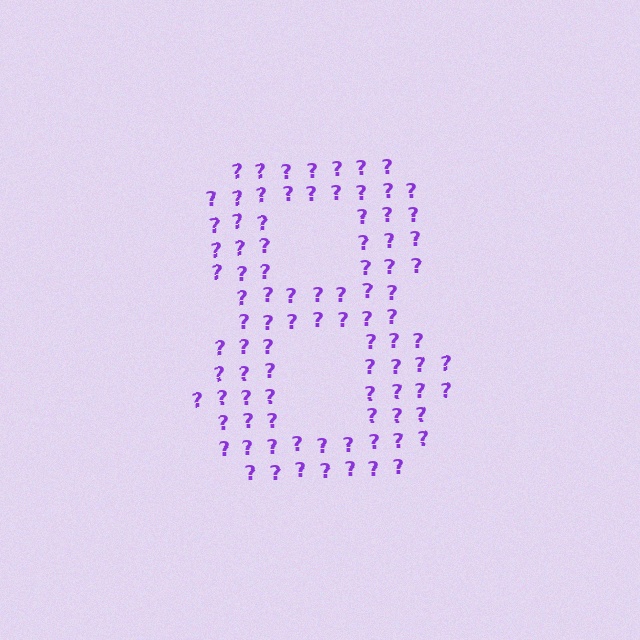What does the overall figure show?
The overall figure shows the digit 8.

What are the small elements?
The small elements are question marks.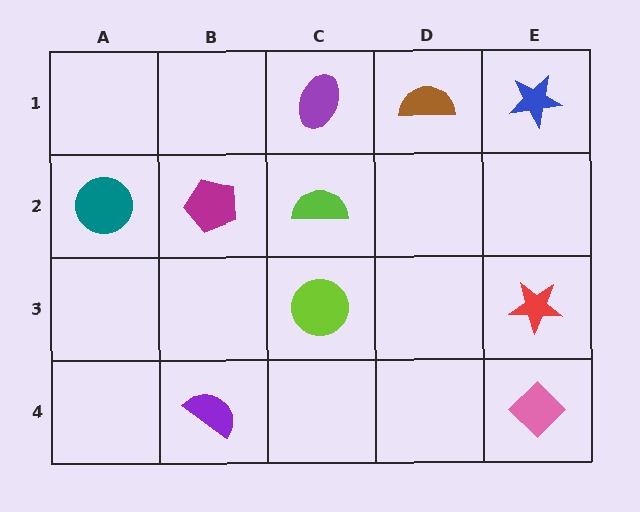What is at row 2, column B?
A magenta pentagon.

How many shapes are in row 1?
3 shapes.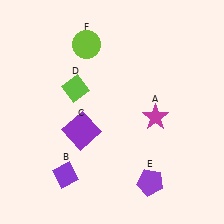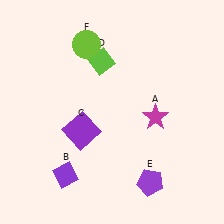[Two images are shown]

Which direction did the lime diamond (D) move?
The lime diamond (D) moved up.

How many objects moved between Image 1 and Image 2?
1 object moved between the two images.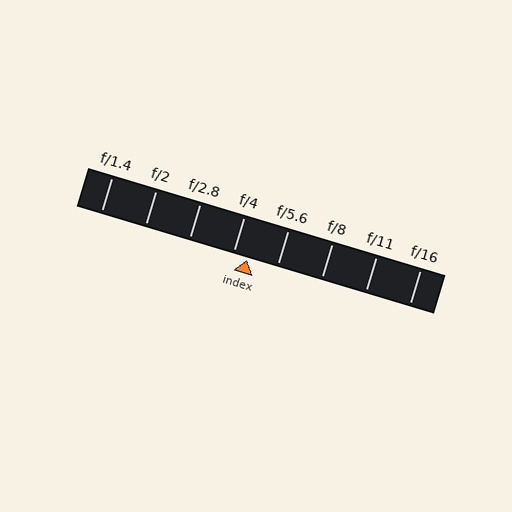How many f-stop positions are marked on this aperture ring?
There are 8 f-stop positions marked.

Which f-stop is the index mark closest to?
The index mark is closest to f/4.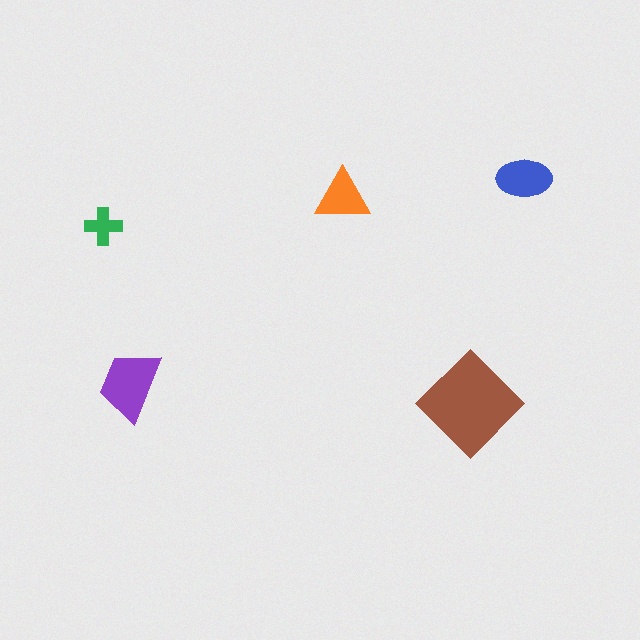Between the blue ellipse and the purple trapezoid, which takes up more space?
The purple trapezoid.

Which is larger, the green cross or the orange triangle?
The orange triangle.